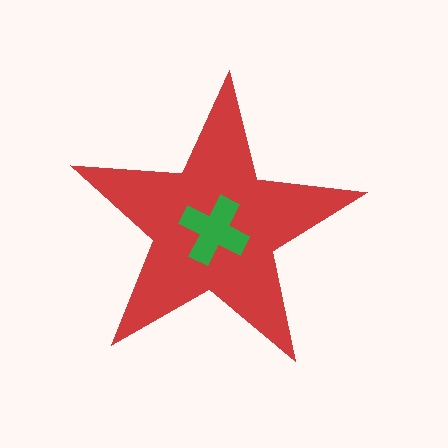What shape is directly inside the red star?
The green cross.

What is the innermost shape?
The green cross.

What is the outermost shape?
The red star.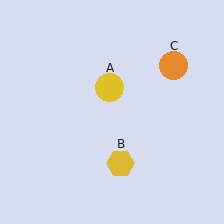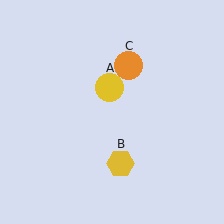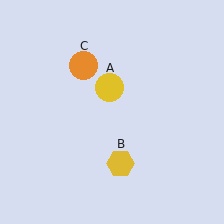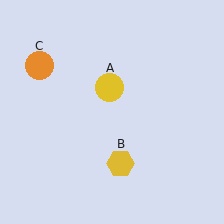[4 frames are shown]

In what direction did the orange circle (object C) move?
The orange circle (object C) moved left.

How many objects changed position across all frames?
1 object changed position: orange circle (object C).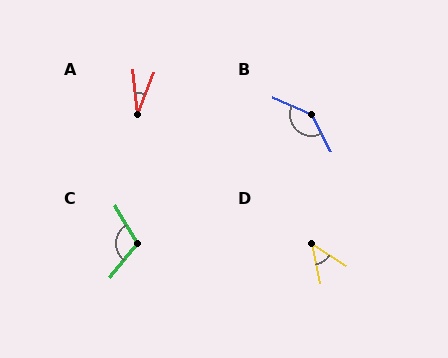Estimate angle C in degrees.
Approximately 110 degrees.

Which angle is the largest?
B, at approximately 142 degrees.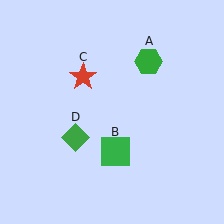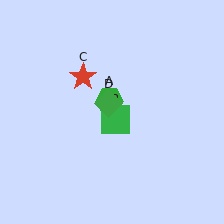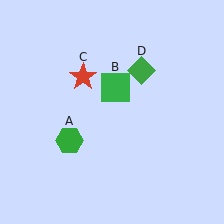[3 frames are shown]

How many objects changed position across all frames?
3 objects changed position: green hexagon (object A), green square (object B), green diamond (object D).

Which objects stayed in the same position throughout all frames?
Red star (object C) remained stationary.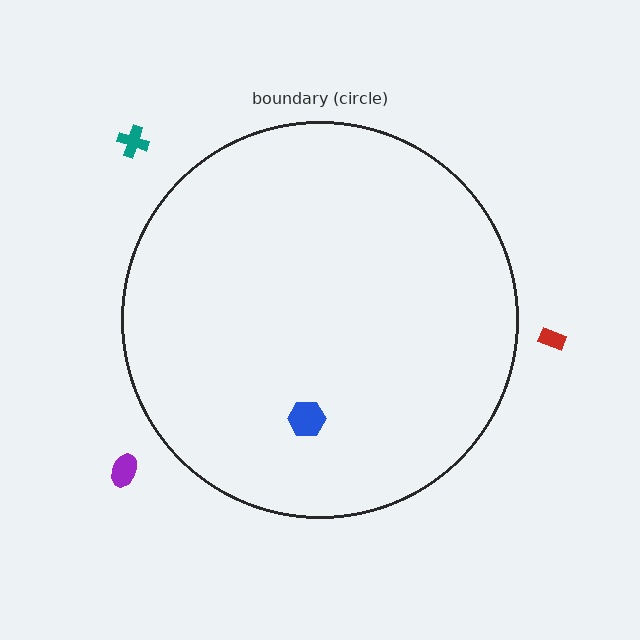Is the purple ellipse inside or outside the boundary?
Outside.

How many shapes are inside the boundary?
1 inside, 3 outside.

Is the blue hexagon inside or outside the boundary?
Inside.